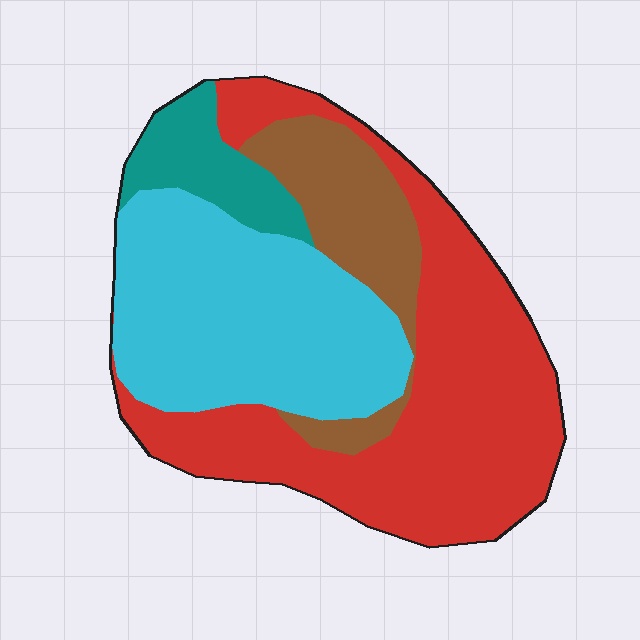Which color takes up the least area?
Teal, at roughly 10%.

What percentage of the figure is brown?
Brown covers 15% of the figure.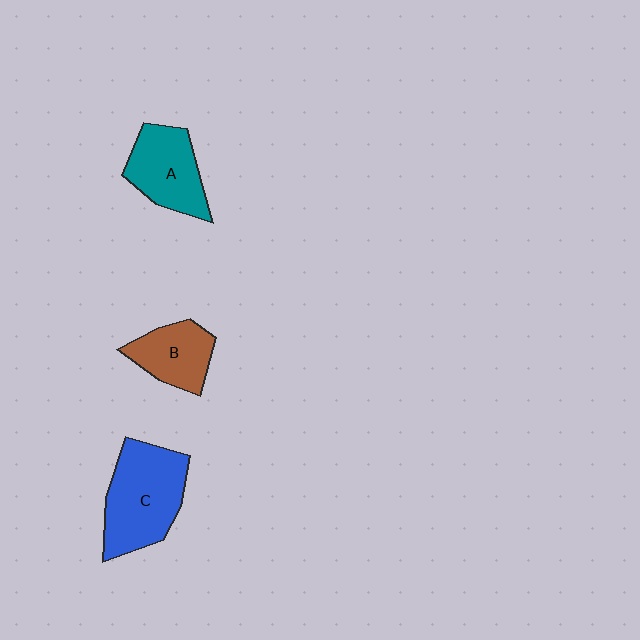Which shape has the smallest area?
Shape B (brown).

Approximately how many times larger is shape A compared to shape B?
Approximately 1.2 times.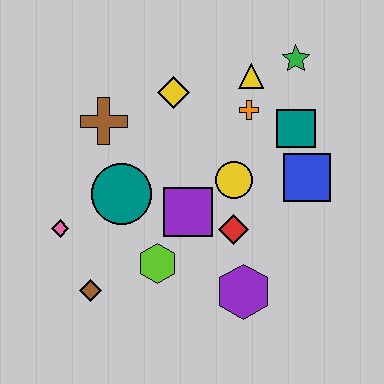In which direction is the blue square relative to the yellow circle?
The blue square is to the right of the yellow circle.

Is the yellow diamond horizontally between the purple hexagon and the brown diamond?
Yes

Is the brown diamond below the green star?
Yes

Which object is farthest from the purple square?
The green star is farthest from the purple square.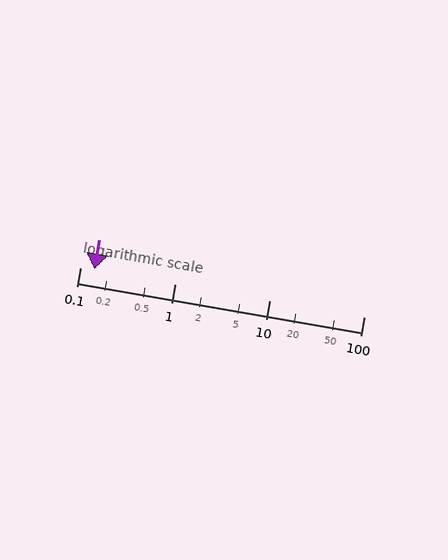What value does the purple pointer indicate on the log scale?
The pointer indicates approximately 0.14.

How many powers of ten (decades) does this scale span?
The scale spans 3 decades, from 0.1 to 100.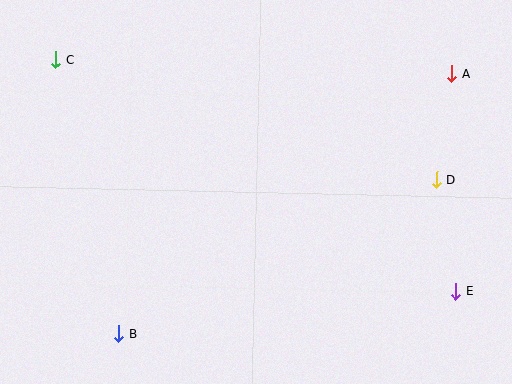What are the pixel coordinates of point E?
Point E is at (456, 291).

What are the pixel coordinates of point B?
Point B is at (118, 334).